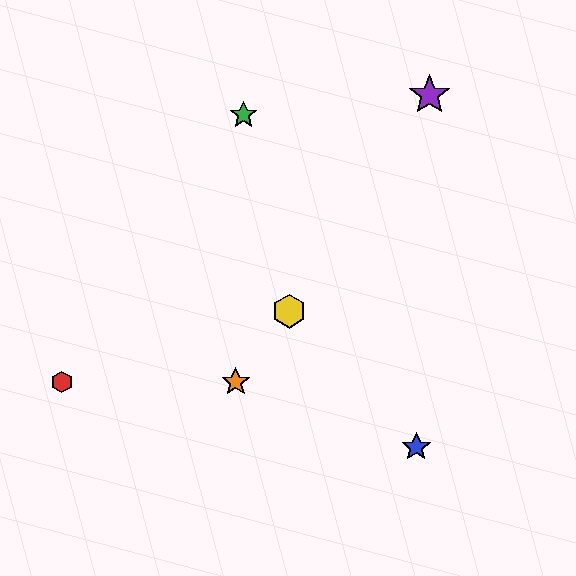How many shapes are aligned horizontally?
2 shapes (the red hexagon, the orange star) are aligned horizontally.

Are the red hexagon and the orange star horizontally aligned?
Yes, both are at y≈382.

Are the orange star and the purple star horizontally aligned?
No, the orange star is at y≈382 and the purple star is at y≈95.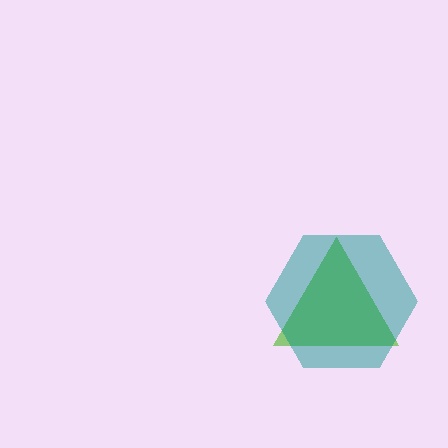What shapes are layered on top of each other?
The layered shapes are: a lime triangle, a teal hexagon.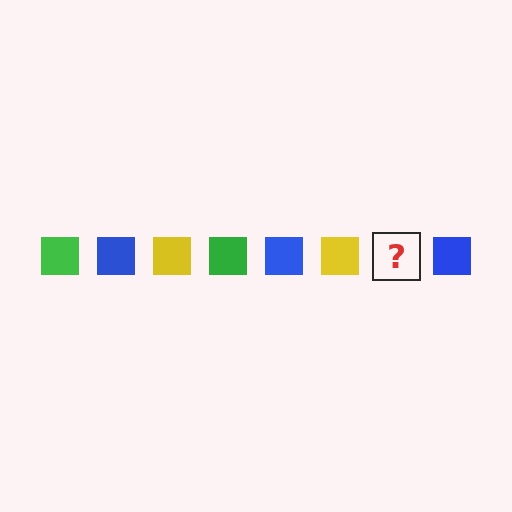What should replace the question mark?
The question mark should be replaced with a green square.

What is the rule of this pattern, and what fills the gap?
The rule is that the pattern cycles through green, blue, yellow squares. The gap should be filled with a green square.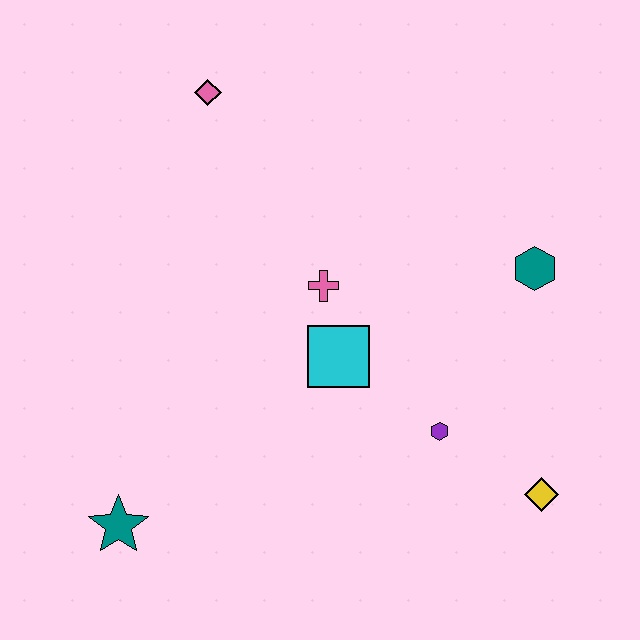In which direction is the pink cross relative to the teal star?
The pink cross is above the teal star.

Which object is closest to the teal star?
The cyan square is closest to the teal star.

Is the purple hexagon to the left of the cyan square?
No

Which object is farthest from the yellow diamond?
The pink diamond is farthest from the yellow diamond.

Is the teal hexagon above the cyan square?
Yes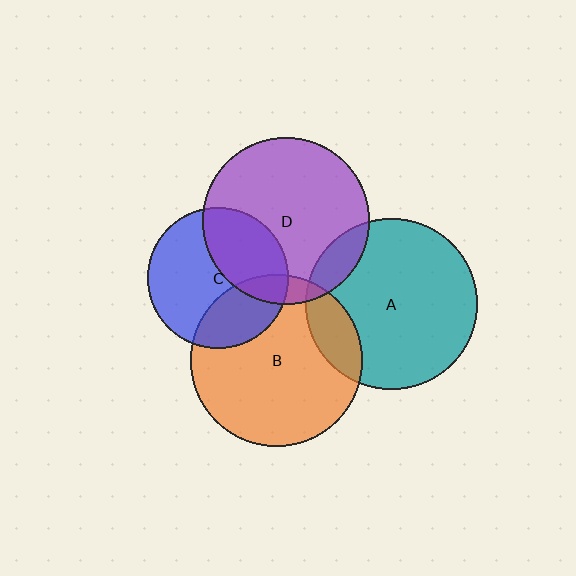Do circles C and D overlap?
Yes.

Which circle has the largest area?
Circle B (orange).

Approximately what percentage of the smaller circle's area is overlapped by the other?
Approximately 35%.